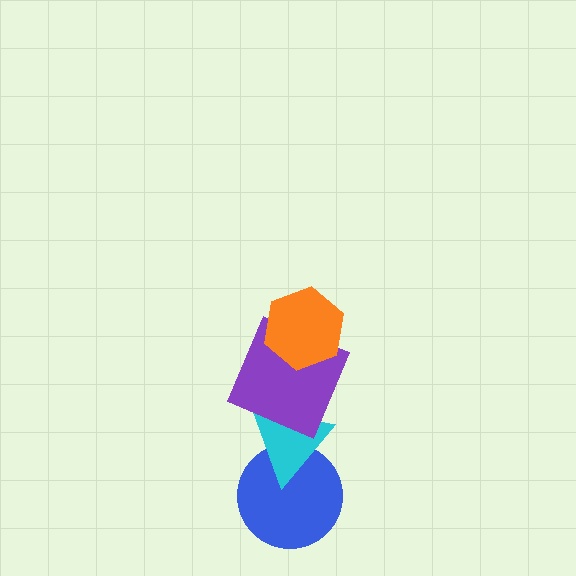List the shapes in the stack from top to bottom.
From top to bottom: the orange hexagon, the purple square, the cyan triangle, the blue circle.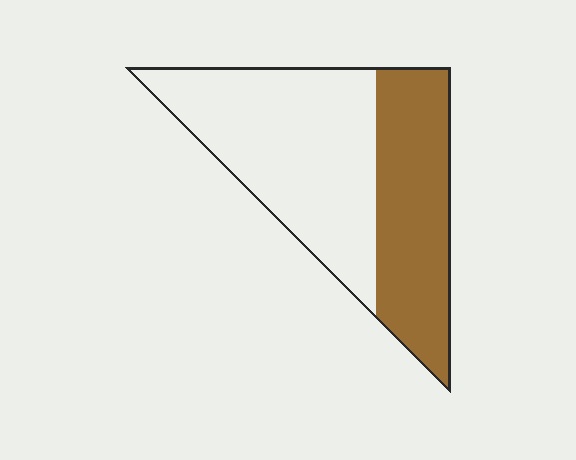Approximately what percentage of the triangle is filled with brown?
Approximately 40%.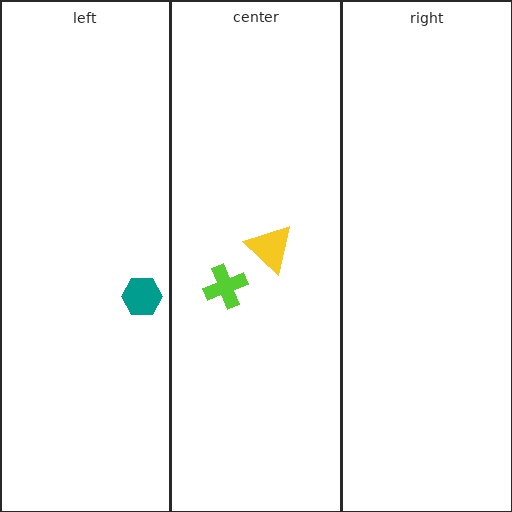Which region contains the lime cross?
The center region.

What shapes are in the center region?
The yellow triangle, the lime cross.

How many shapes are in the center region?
2.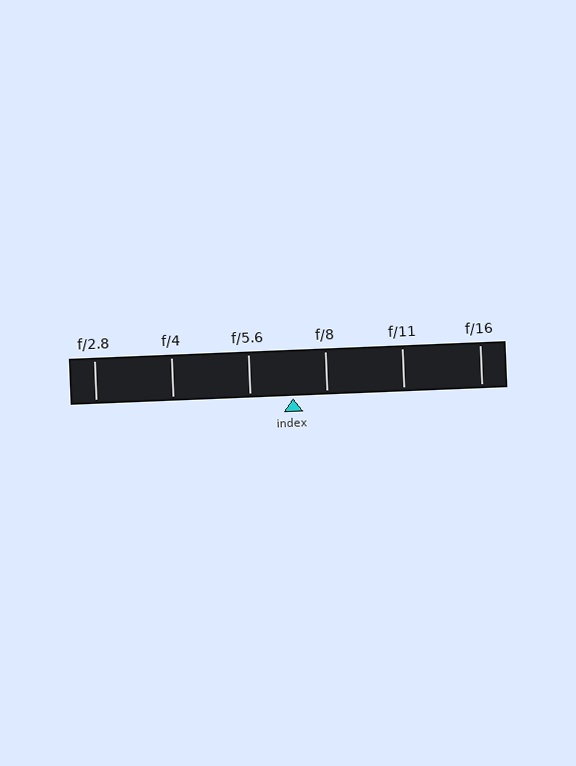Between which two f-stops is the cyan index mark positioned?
The index mark is between f/5.6 and f/8.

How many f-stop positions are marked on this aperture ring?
There are 6 f-stop positions marked.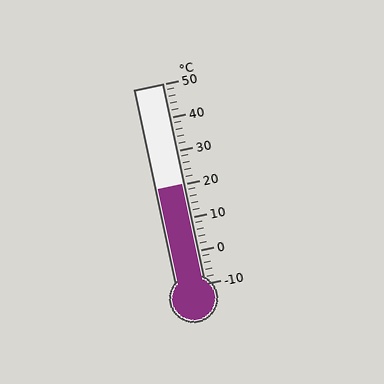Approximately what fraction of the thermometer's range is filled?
The thermometer is filled to approximately 50% of its range.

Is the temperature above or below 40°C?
The temperature is below 40°C.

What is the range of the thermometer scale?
The thermometer scale ranges from -10°C to 50°C.